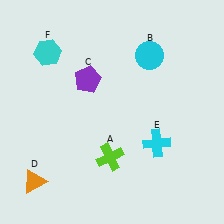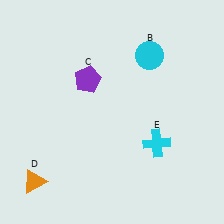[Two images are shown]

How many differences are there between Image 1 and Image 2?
There are 2 differences between the two images.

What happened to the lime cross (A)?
The lime cross (A) was removed in Image 2. It was in the bottom-left area of Image 1.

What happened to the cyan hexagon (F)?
The cyan hexagon (F) was removed in Image 2. It was in the top-left area of Image 1.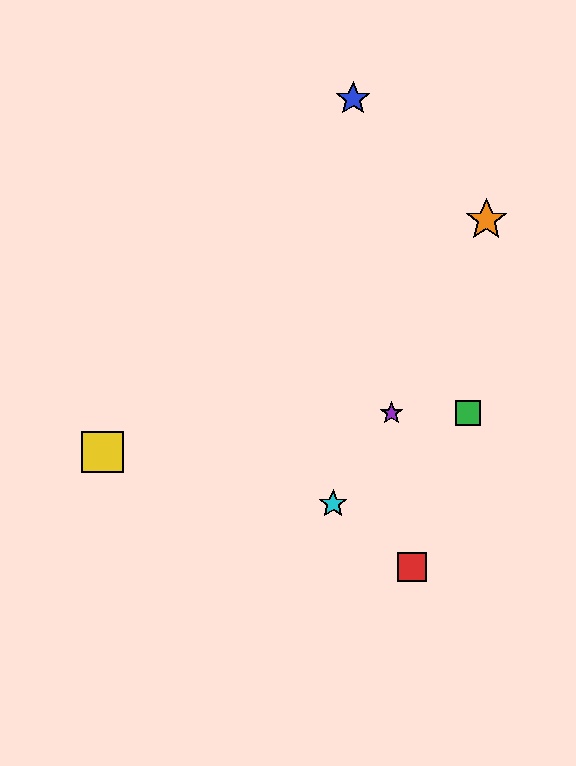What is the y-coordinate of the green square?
The green square is at y≈413.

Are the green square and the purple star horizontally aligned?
Yes, both are at y≈413.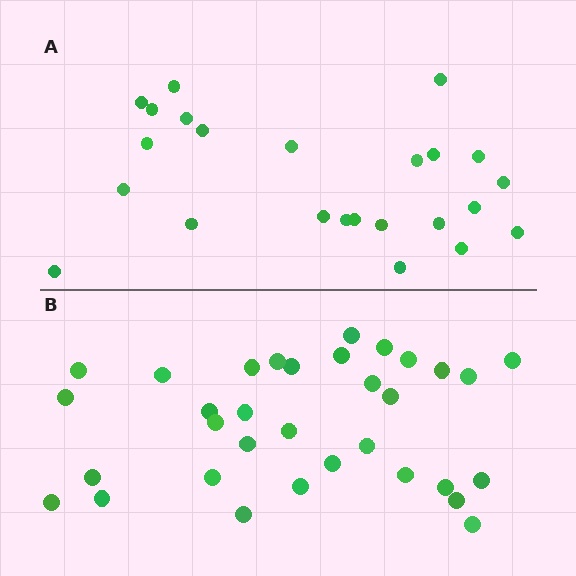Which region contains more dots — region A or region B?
Region B (the bottom region) has more dots.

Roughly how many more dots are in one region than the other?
Region B has roughly 8 or so more dots than region A.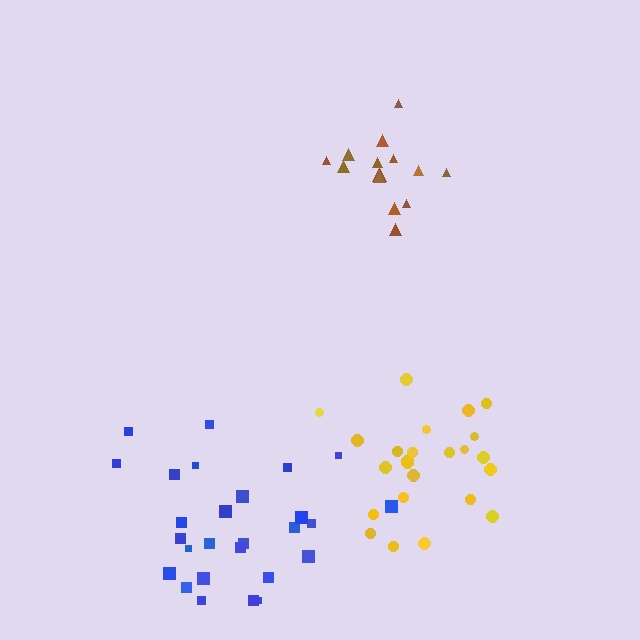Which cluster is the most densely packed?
Brown.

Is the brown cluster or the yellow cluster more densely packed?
Brown.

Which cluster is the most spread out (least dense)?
Blue.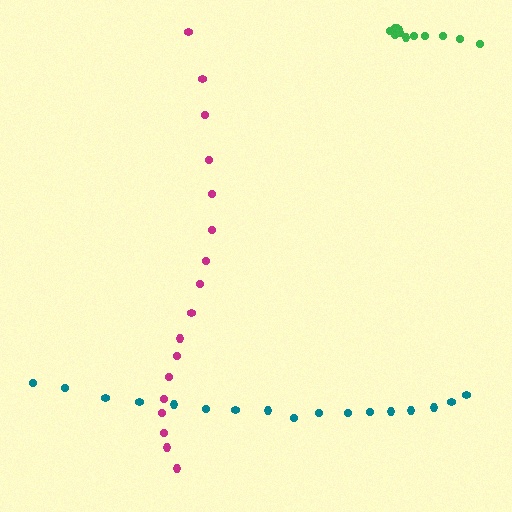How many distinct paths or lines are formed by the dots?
There are 3 distinct paths.